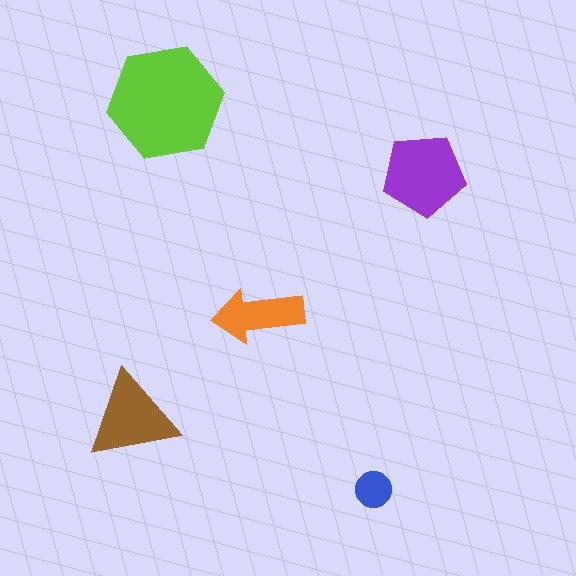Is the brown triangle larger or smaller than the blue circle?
Larger.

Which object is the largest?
The lime hexagon.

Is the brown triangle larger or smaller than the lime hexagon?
Smaller.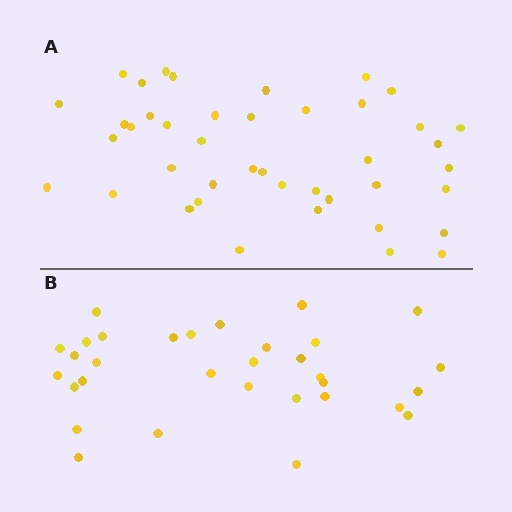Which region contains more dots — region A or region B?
Region A (the top region) has more dots.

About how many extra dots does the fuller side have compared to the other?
Region A has roughly 10 or so more dots than region B.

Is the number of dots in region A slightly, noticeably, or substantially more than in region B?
Region A has noticeably more, but not dramatically so. The ratio is roughly 1.3 to 1.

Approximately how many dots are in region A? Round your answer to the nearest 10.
About 40 dots. (The exact count is 42, which rounds to 40.)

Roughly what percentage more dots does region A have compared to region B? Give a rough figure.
About 30% more.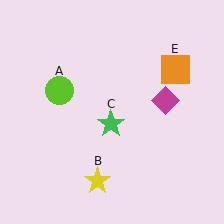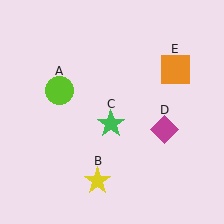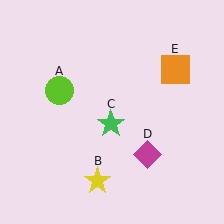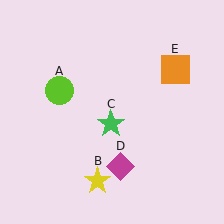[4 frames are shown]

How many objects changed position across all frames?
1 object changed position: magenta diamond (object D).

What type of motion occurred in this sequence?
The magenta diamond (object D) rotated clockwise around the center of the scene.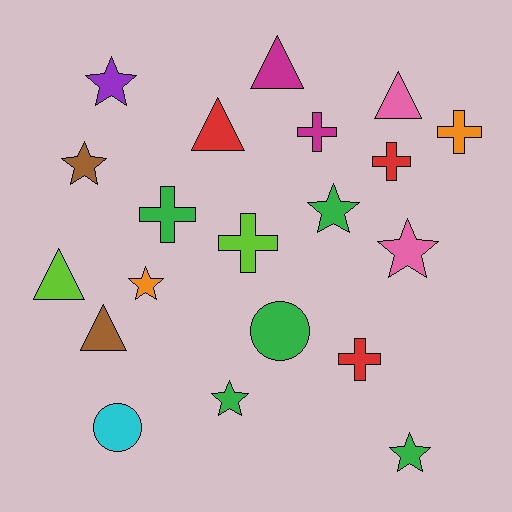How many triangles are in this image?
There are 5 triangles.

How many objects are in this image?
There are 20 objects.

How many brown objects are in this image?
There are 2 brown objects.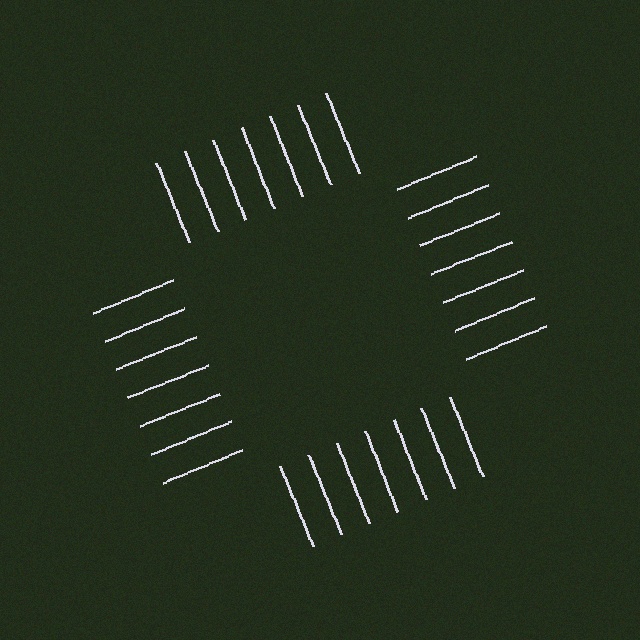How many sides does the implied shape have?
4 sides — the line-ends trace a square.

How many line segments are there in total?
28 — 7 along each of the 4 edges.